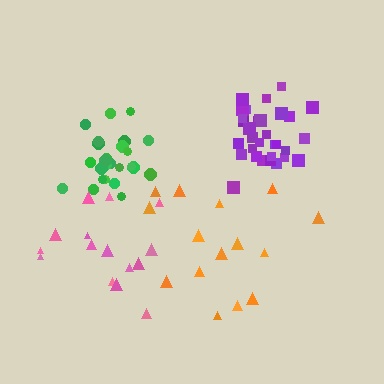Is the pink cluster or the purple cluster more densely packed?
Purple.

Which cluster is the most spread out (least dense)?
Orange.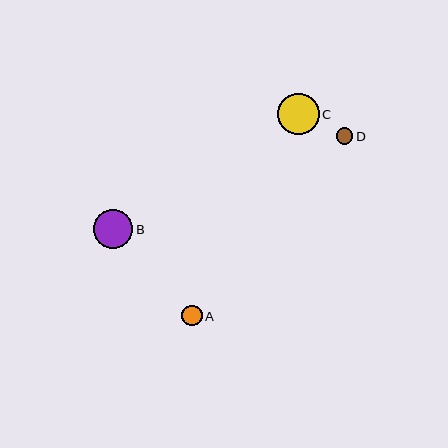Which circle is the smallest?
Circle D is the smallest with a size of approximately 17 pixels.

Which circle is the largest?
Circle C is the largest with a size of approximately 42 pixels.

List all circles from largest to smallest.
From largest to smallest: C, B, A, D.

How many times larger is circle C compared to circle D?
Circle C is approximately 2.5 times the size of circle D.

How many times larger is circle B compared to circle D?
Circle B is approximately 2.4 times the size of circle D.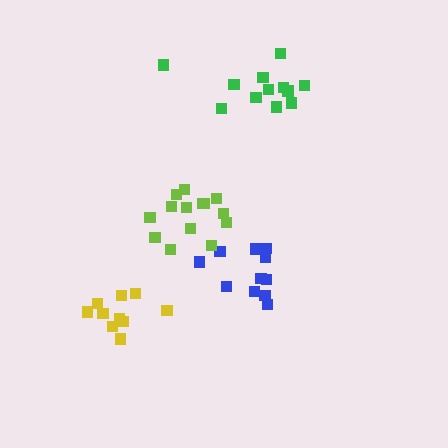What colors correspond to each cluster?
The clusters are colored: blue, green, yellow, lime.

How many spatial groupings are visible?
There are 4 spatial groupings.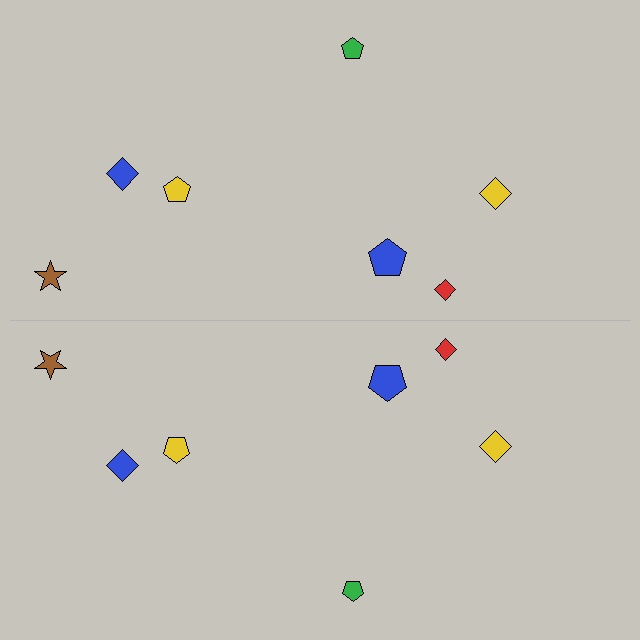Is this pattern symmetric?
Yes, this pattern has bilateral (reflection) symmetry.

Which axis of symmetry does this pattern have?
The pattern has a horizontal axis of symmetry running through the center of the image.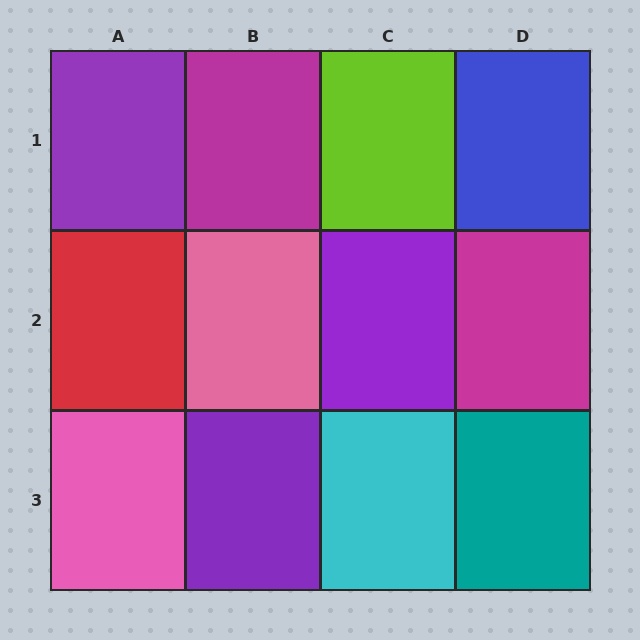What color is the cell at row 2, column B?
Pink.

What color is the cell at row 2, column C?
Purple.